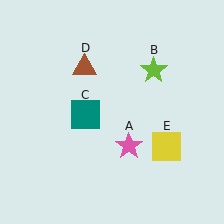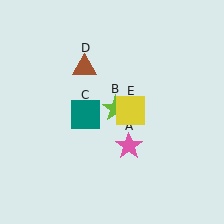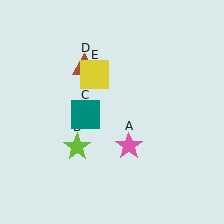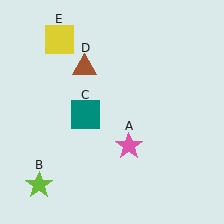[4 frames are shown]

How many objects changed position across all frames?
2 objects changed position: lime star (object B), yellow square (object E).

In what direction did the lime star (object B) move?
The lime star (object B) moved down and to the left.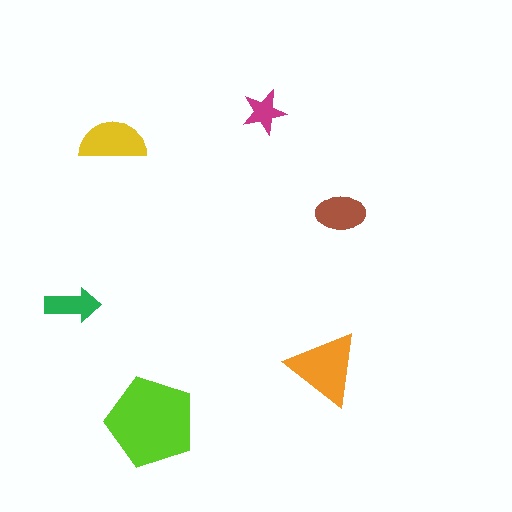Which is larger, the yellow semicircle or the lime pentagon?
The lime pentagon.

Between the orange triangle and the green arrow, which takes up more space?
The orange triangle.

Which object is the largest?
The lime pentagon.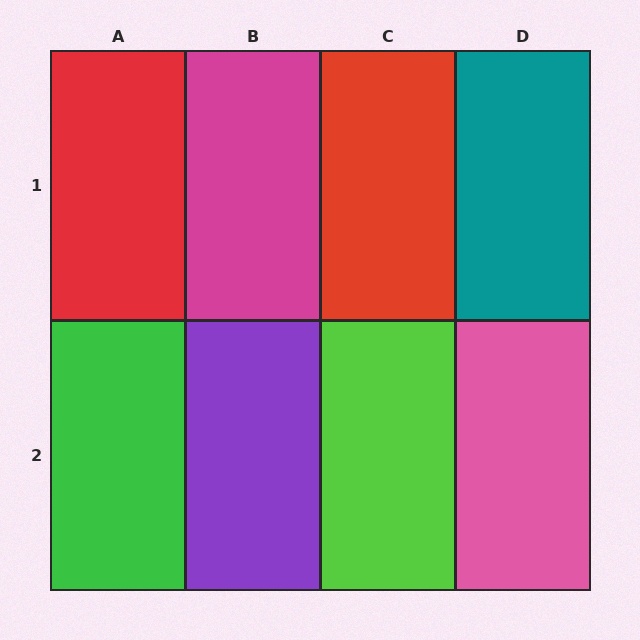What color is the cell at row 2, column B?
Purple.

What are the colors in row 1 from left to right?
Red, magenta, red, teal.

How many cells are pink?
1 cell is pink.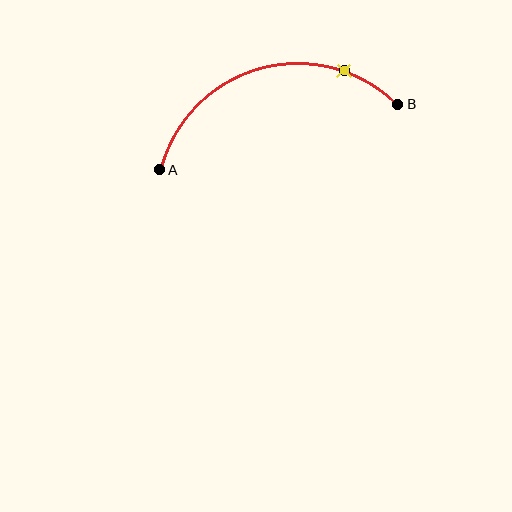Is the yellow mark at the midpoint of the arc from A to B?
No. The yellow mark lies on the arc but is closer to endpoint B. The arc midpoint would be at the point on the curve equidistant along the arc from both A and B.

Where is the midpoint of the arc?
The arc midpoint is the point on the curve farthest from the straight line joining A and B. It sits above that line.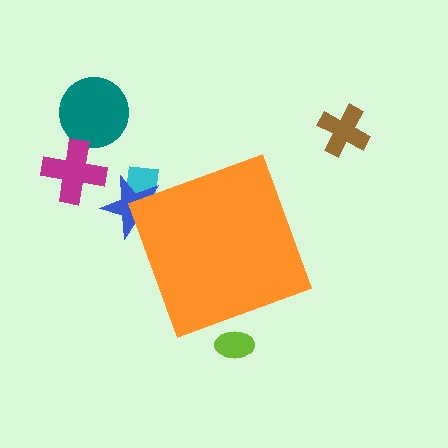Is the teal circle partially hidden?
No, the teal circle is fully visible.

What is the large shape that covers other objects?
An orange diamond.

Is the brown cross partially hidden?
No, the brown cross is fully visible.